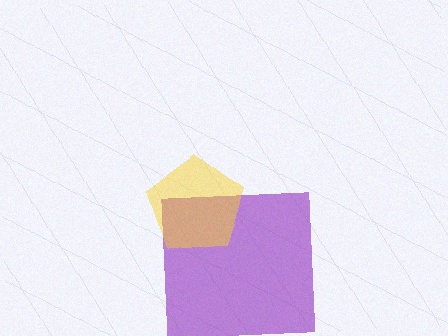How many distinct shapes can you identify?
There are 2 distinct shapes: a purple square, a yellow pentagon.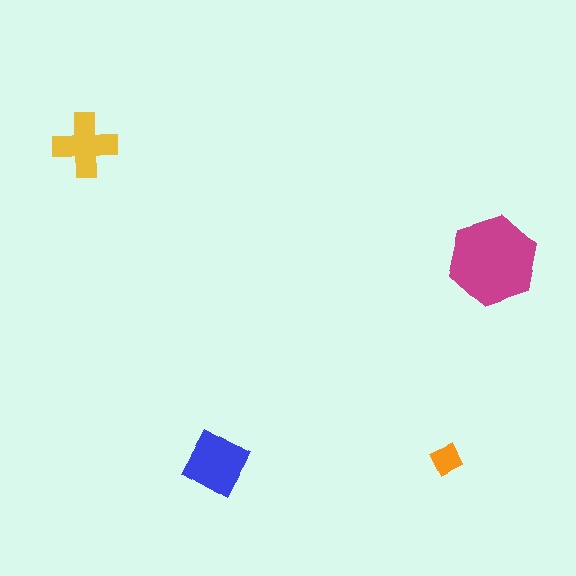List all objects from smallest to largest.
The orange diamond, the yellow cross, the blue square, the magenta hexagon.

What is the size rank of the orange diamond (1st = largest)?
4th.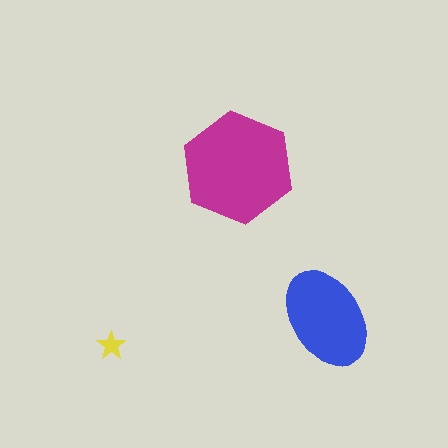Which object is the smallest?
The yellow star.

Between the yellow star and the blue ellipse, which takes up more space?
The blue ellipse.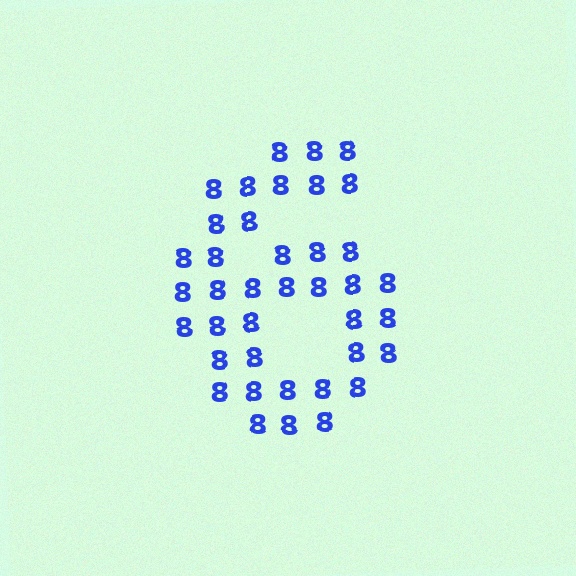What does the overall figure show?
The overall figure shows the digit 6.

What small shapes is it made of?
It is made of small digit 8's.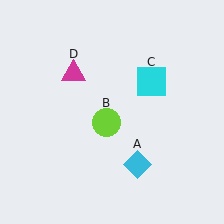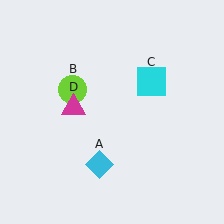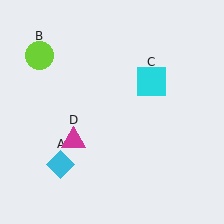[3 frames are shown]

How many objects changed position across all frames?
3 objects changed position: cyan diamond (object A), lime circle (object B), magenta triangle (object D).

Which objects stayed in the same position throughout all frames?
Cyan square (object C) remained stationary.